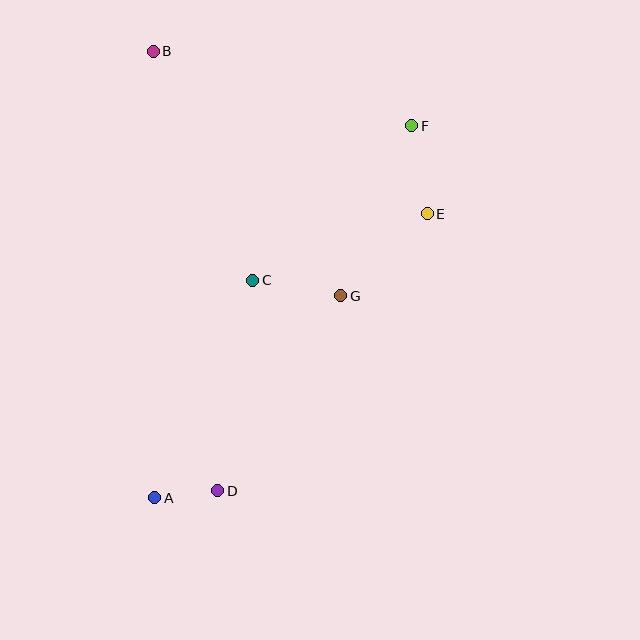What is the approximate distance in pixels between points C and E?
The distance between C and E is approximately 186 pixels.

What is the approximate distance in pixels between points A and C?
The distance between A and C is approximately 239 pixels.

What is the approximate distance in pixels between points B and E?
The distance between B and E is approximately 319 pixels.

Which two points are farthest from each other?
Points A and F are farthest from each other.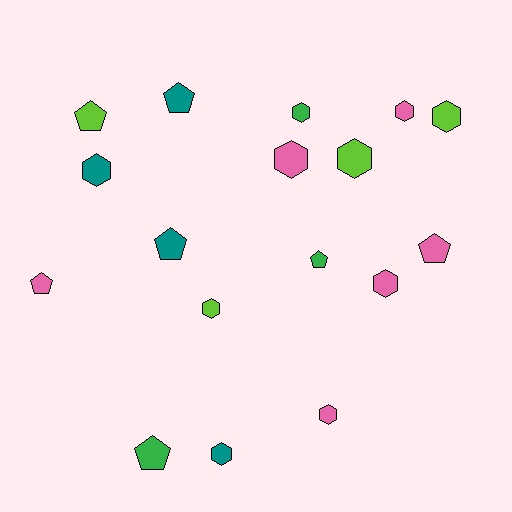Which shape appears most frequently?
Hexagon, with 10 objects.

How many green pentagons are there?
There are 2 green pentagons.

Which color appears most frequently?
Pink, with 6 objects.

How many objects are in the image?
There are 17 objects.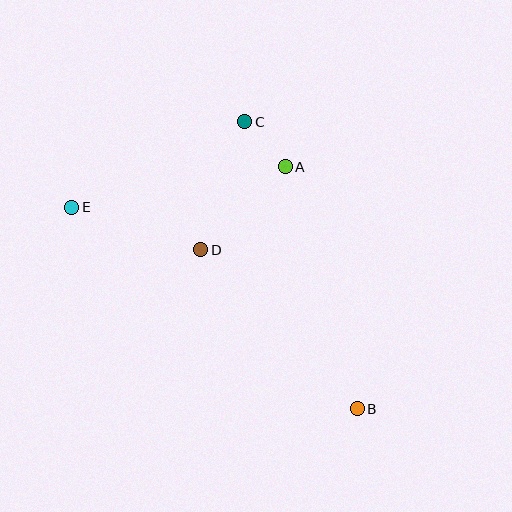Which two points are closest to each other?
Points A and C are closest to each other.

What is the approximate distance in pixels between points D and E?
The distance between D and E is approximately 136 pixels.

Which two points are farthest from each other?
Points B and E are farthest from each other.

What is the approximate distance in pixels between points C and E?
The distance between C and E is approximately 193 pixels.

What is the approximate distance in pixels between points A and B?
The distance between A and B is approximately 253 pixels.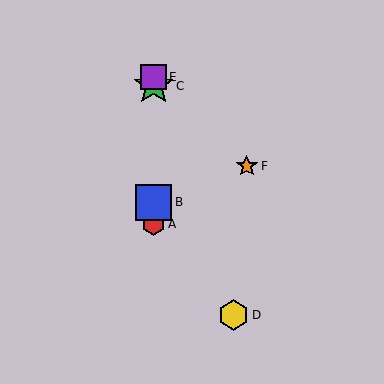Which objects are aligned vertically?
Objects A, B, C, E are aligned vertically.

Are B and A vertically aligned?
Yes, both are at x≈154.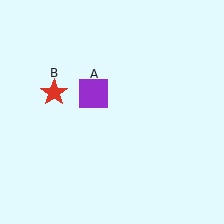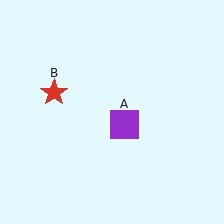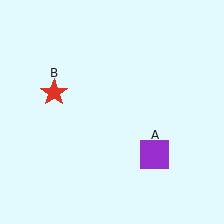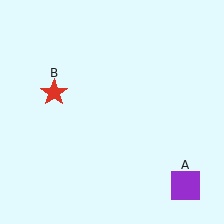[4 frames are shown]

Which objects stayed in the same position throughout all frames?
Red star (object B) remained stationary.